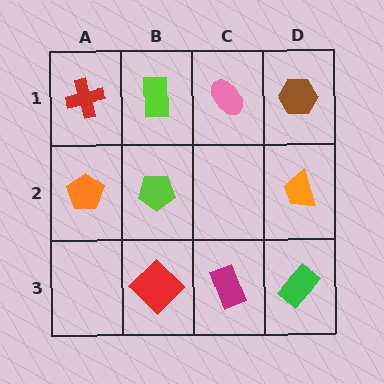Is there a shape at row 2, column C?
No, that cell is empty.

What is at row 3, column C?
A magenta rectangle.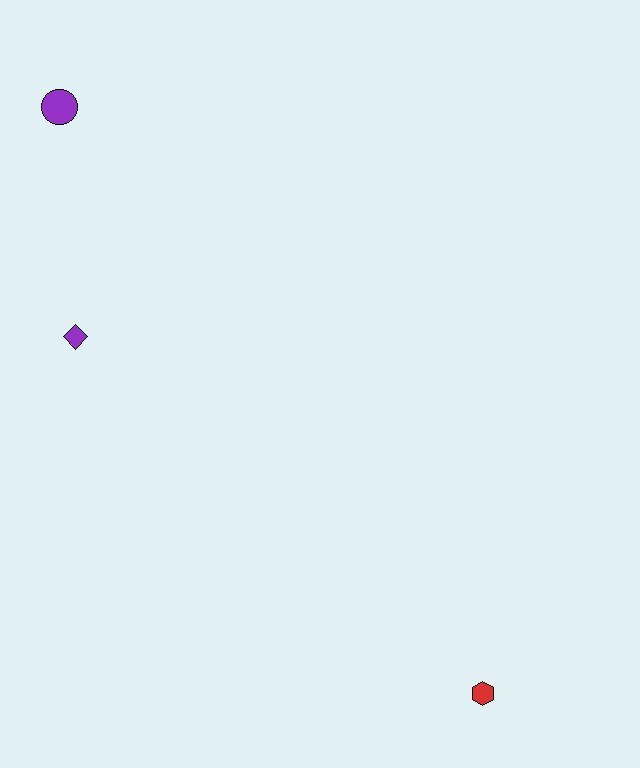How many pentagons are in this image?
There are no pentagons.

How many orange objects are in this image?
There are no orange objects.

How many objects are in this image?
There are 3 objects.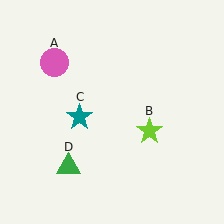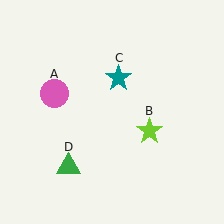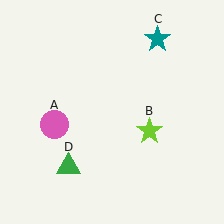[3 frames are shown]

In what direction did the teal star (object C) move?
The teal star (object C) moved up and to the right.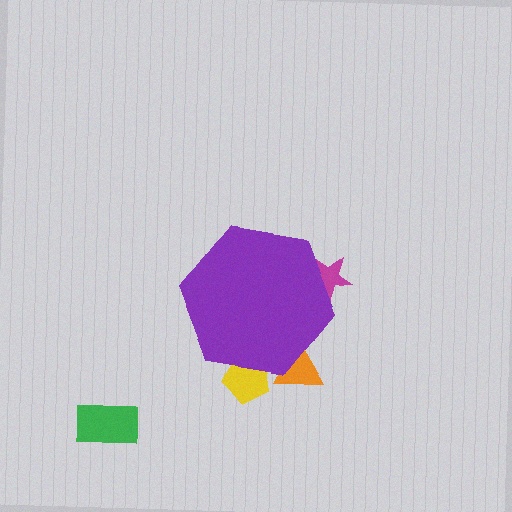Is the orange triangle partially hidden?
Yes, the orange triangle is partially hidden behind the purple hexagon.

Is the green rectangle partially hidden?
No, the green rectangle is fully visible.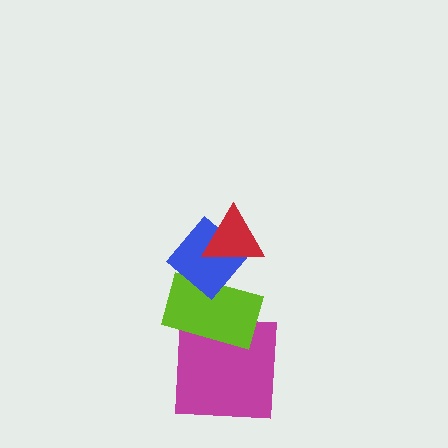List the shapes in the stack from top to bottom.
From top to bottom: the red triangle, the blue diamond, the lime rectangle, the magenta square.